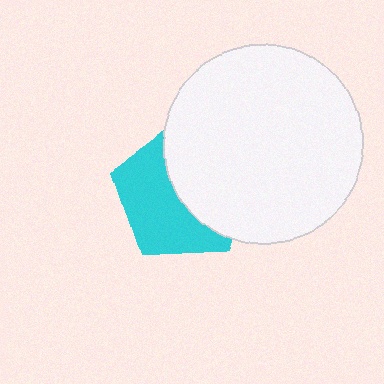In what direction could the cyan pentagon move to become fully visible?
The cyan pentagon could move left. That would shift it out from behind the white circle entirely.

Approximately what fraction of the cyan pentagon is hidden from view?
Roughly 49% of the cyan pentagon is hidden behind the white circle.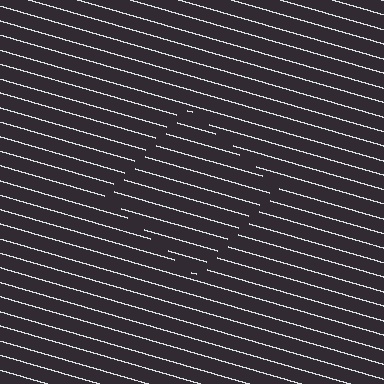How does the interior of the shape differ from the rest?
The interior of the shape contains the same grating, shifted by half a period — the contour is defined by the phase discontinuity where line-ends from the inner and outer gratings abut.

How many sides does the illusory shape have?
4 sides — the line-ends trace a square.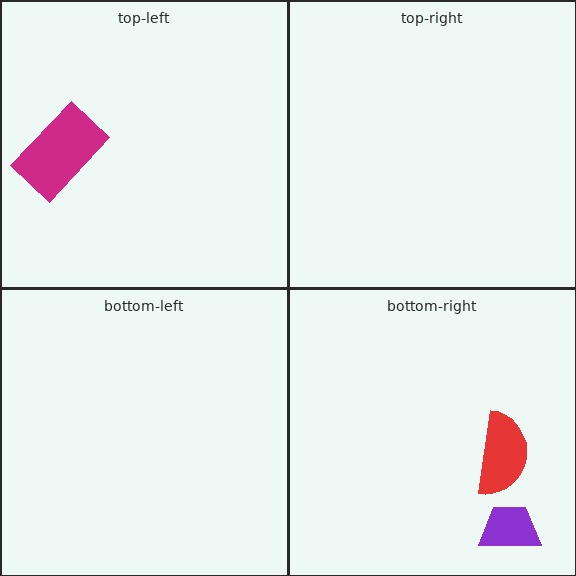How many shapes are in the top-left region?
1.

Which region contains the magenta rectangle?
The top-left region.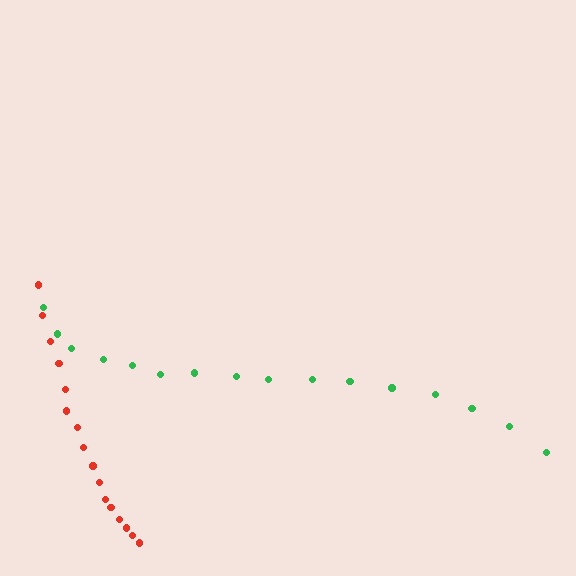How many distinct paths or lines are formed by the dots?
There are 2 distinct paths.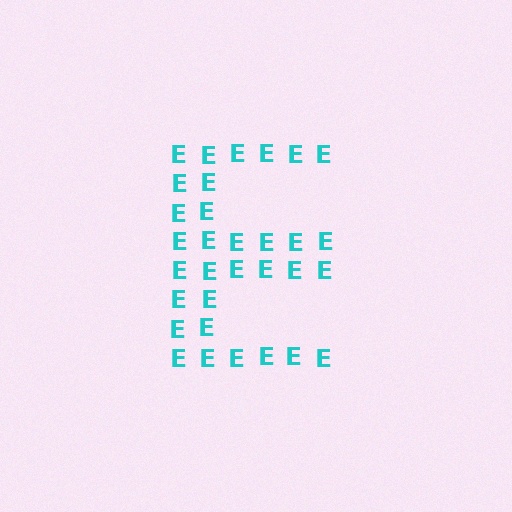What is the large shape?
The large shape is the letter E.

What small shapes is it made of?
It is made of small letter E's.